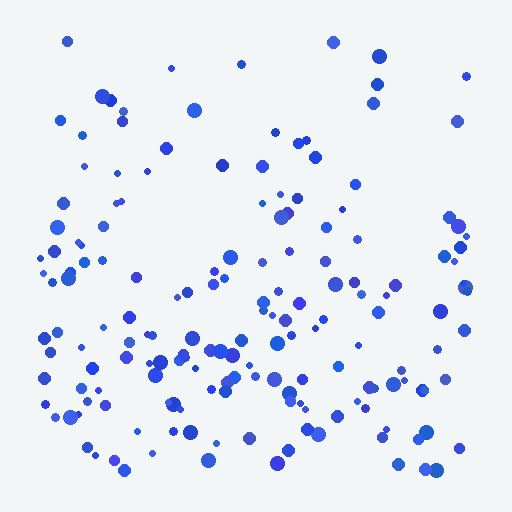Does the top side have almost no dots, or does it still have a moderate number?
Still a moderate number, just noticeably fewer than the bottom.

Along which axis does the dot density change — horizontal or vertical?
Vertical.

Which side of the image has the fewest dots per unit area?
The top.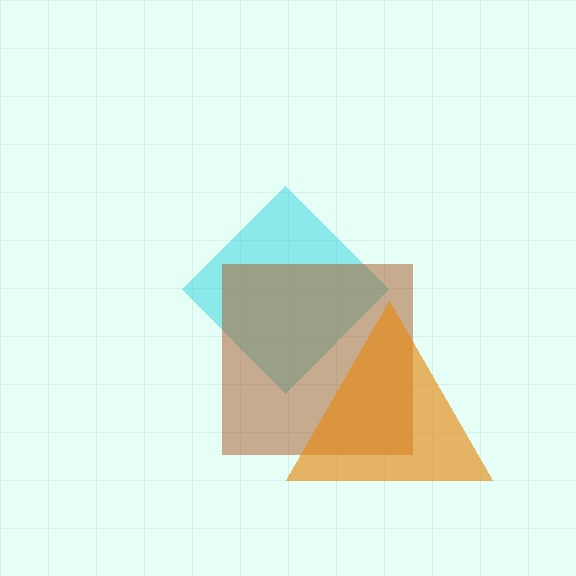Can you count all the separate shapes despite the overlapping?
Yes, there are 3 separate shapes.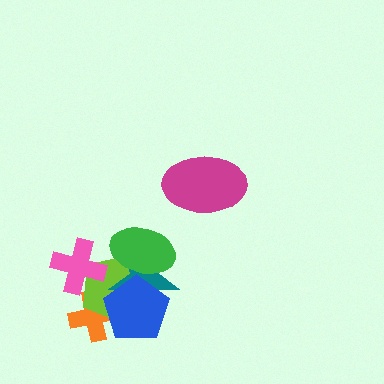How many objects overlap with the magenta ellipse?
0 objects overlap with the magenta ellipse.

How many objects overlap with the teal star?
3 objects overlap with the teal star.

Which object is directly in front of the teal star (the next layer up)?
The green ellipse is directly in front of the teal star.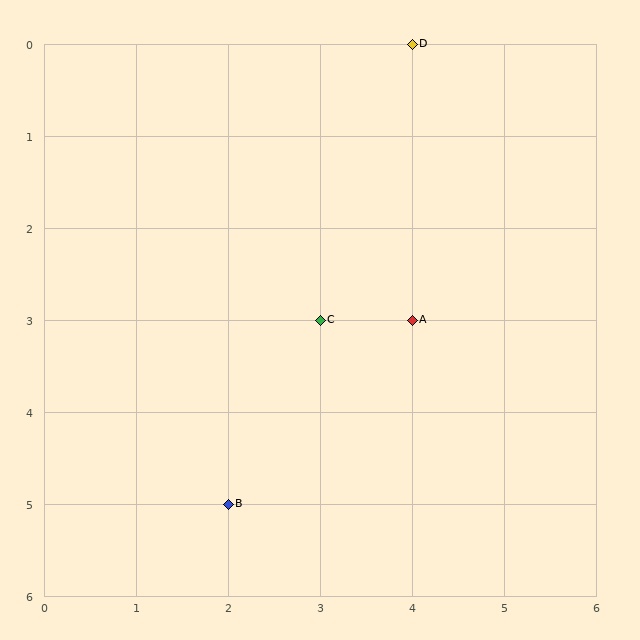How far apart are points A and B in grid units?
Points A and B are 2 columns and 2 rows apart (about 2.8 grid units diagonally).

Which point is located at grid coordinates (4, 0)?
Point D is at (4, 0).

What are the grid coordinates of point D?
Point D is at grid coordinates (4, 0).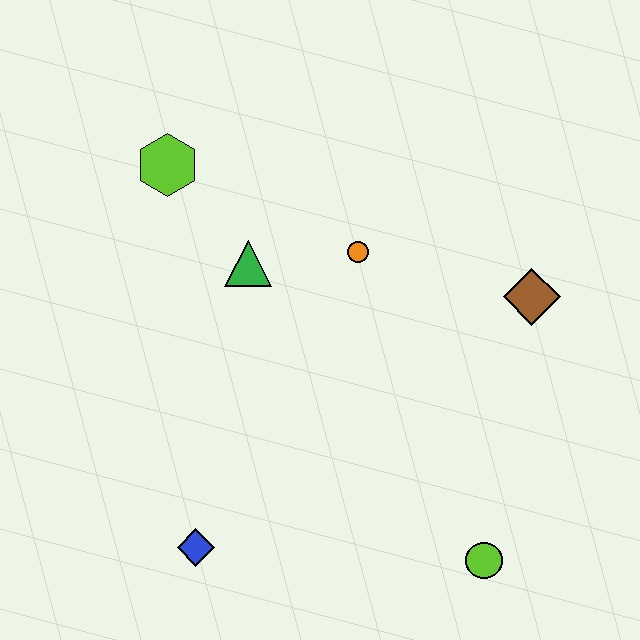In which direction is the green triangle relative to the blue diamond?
The green triangle is above the blue diamond.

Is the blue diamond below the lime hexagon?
Yes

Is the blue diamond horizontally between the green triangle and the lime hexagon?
Yes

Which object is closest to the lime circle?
The brown diamond is closest to the lime circle.